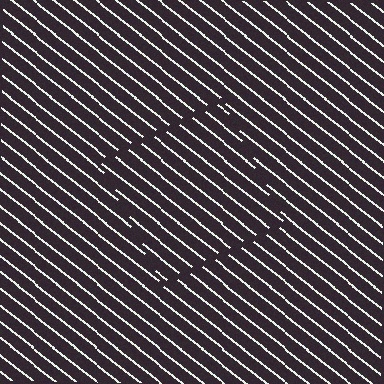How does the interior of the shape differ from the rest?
The interior of the shape contains the same grating, shifted by half a period — the contour is defined by the phase discontinuity where line-ends from the inner and outer gratings abut.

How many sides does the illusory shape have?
4 sides — the line-ends trace a square.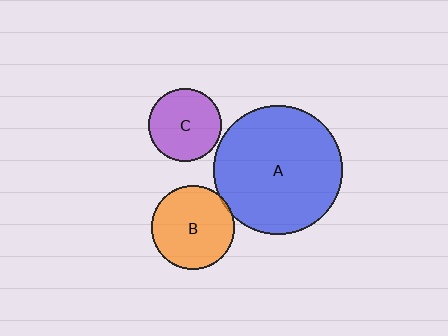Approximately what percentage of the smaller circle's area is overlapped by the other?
Approximately 5%.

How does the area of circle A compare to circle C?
Approximately 3.2 times.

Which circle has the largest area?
Circle A (blue).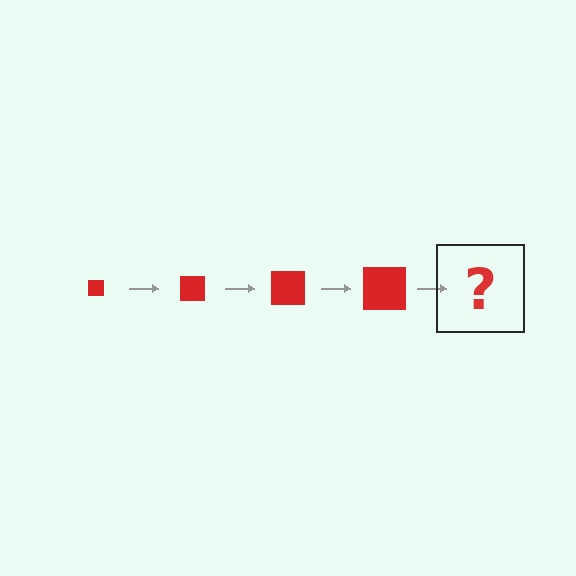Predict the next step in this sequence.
The next step is a red square, larger than the previous one.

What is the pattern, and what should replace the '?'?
The pattern is that the square gets progressively larger each step. The '?' should be a red square, larger than the previous one.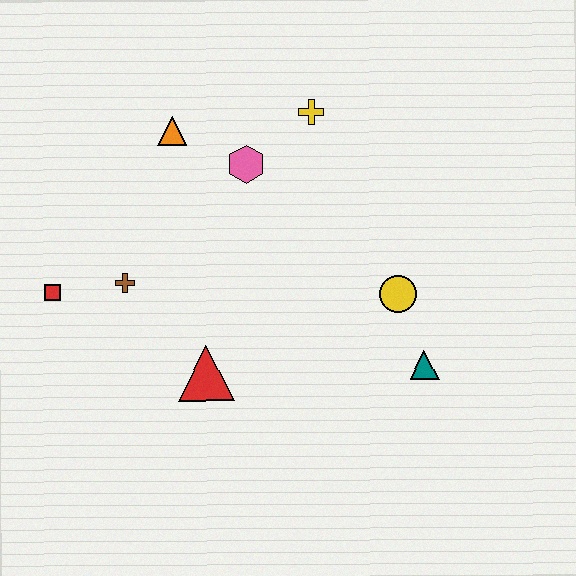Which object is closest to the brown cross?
The red square is closest to the brown cross.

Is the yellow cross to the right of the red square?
Yes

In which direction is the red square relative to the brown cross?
The red square is to the left of the brown cross.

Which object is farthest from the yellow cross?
The red square is farthest from the yellow cross.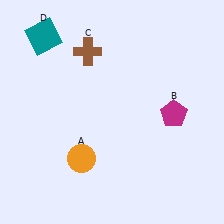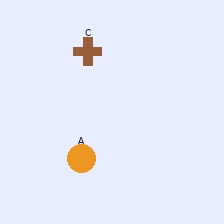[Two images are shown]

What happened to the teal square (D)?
The teal square (D) was removed in Image 2. It was in the top-left area of Image 1.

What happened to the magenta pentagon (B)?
The magenta pentagon (B) was removed in Image 2. It was in the bottom-right area of Image 1.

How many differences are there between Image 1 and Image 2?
There are 2 differences between the two images.